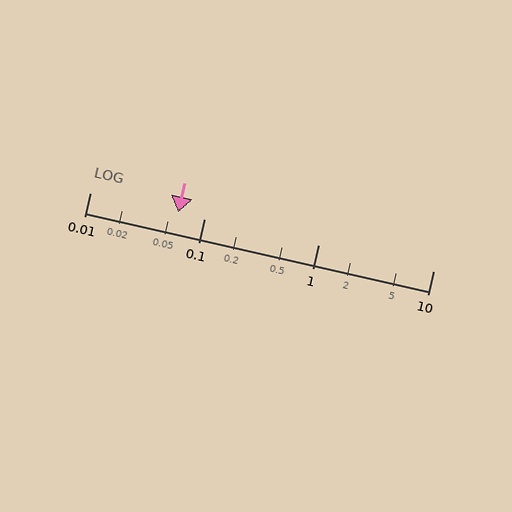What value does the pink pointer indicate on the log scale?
The pointer indicates approximately 0.059.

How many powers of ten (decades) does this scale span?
The scale spans 3 decades, from 0.01 to 10.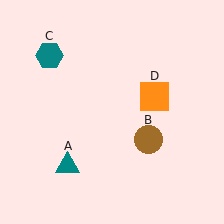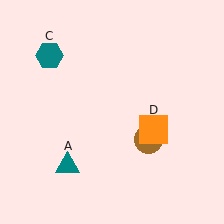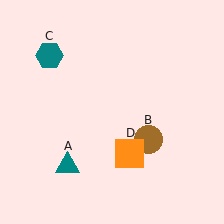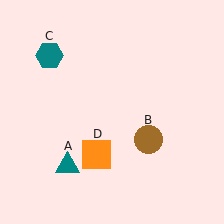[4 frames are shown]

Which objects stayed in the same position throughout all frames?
Teal triangle (object A) and brown circle (object B) and teal hexagon (object C) remained stationary.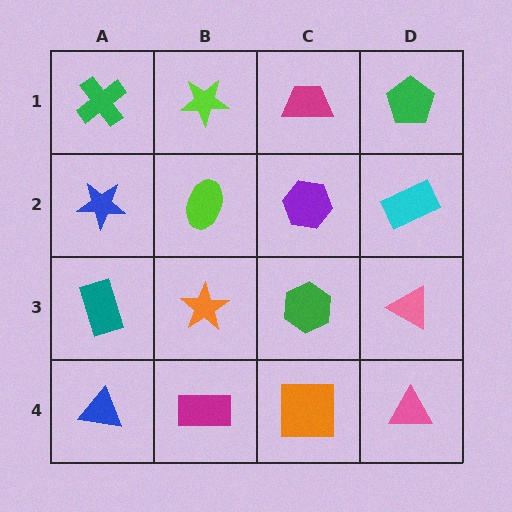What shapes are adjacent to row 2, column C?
A magenta trapezoid (row 1, column C), a green hexagon (row 3, column C), a lime ellipse (row 2, column B), a cyan rectangle (row 2, column D).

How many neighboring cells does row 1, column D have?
2.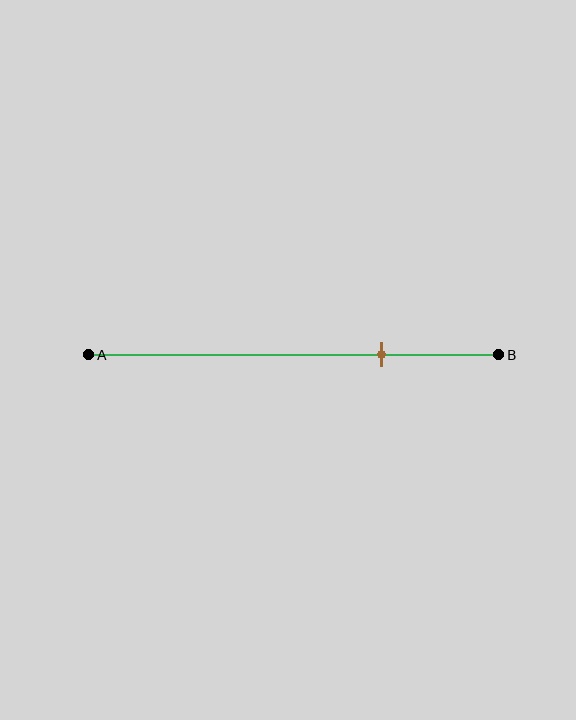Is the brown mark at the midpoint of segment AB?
No, the mark is at about 70% from A, not at the 50% midpoint.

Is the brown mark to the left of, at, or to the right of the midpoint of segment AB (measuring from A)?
The brown mark is to the right of the midpoint of segment AB.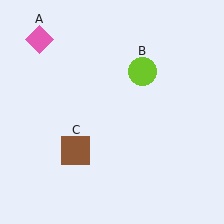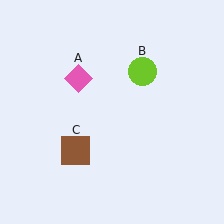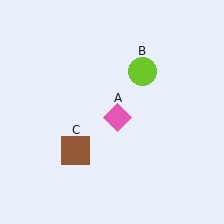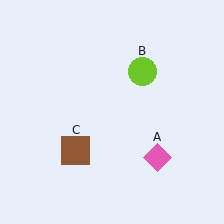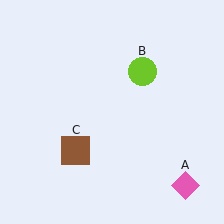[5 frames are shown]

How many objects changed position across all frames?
1 object changed position: pink diamond (object A).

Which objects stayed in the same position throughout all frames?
Lime circle (object B) and brown square (object C) remained stationary.